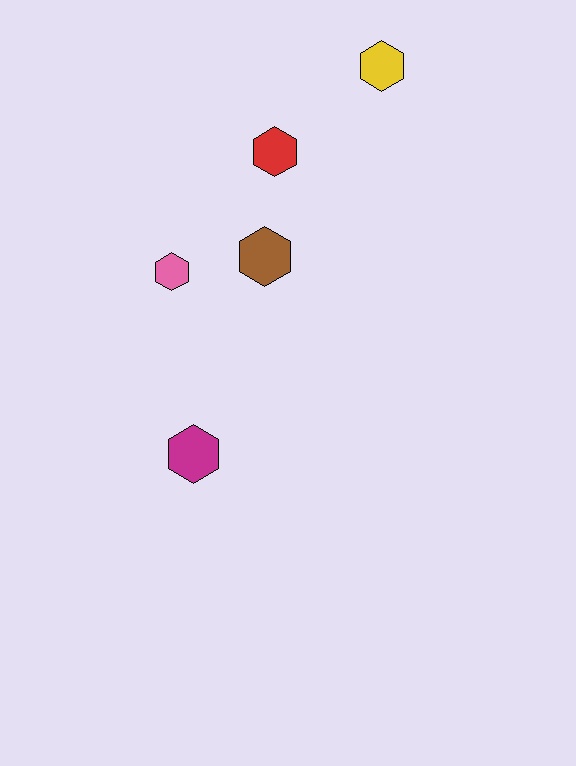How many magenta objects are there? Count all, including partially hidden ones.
There is 1 magenta object.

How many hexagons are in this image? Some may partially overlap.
There are 5 hexagons.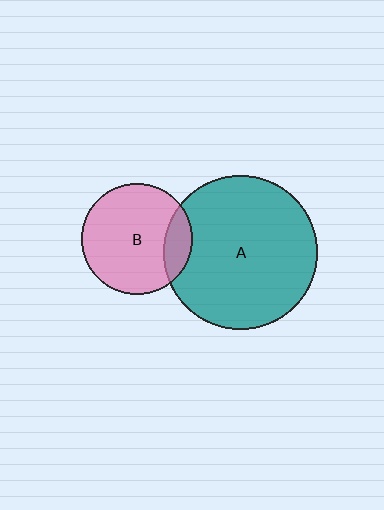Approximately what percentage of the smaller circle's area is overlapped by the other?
Approximately 15%.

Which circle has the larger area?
Circle A (teal).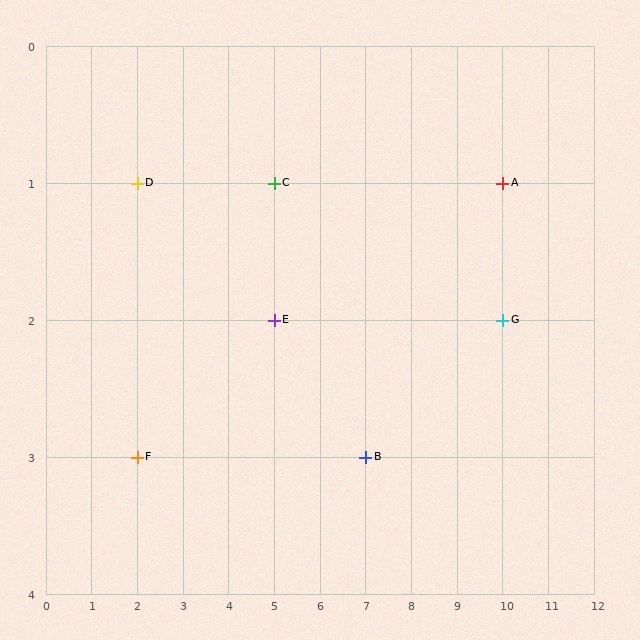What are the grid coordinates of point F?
Point F is at grid coordinates (2, 3).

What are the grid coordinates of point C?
Point C is at grid coordinates (5, 1).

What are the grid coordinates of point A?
Point A is at grid coordinates (10, 1).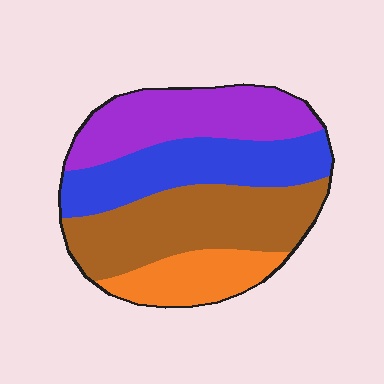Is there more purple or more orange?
Purple.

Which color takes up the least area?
Orange, at roughly 15%.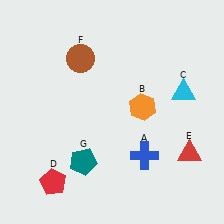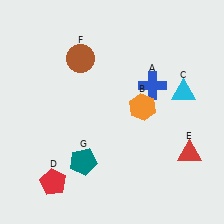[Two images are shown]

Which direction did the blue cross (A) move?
The blue cross (A) moved up.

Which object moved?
The blue cross (A) moved up.